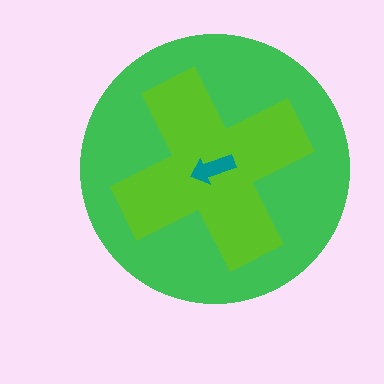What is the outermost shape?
The green circle.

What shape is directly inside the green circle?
The lime cross.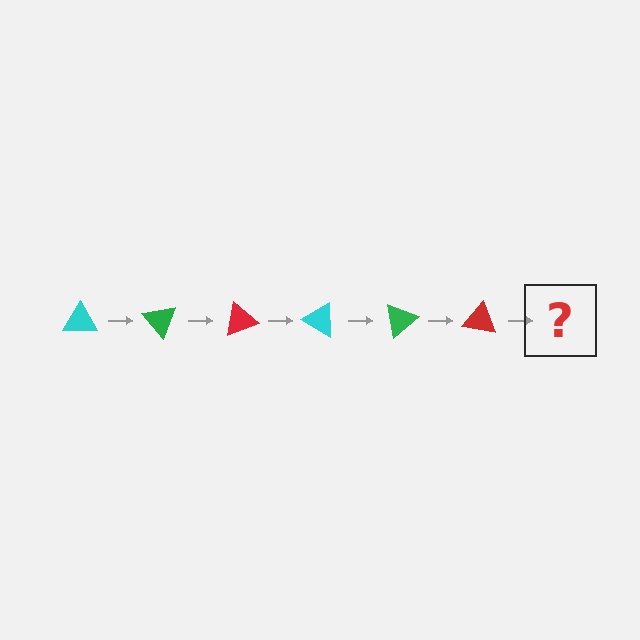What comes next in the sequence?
The next element should be a cyan triangle, rotated 300 degrees from the start.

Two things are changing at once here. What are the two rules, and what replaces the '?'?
The two rules are that it rotates 50 degrees each step and the color cycles through cyan, green, and red. The '?' should be a cyan triangle, rotated 300 degrees from the start.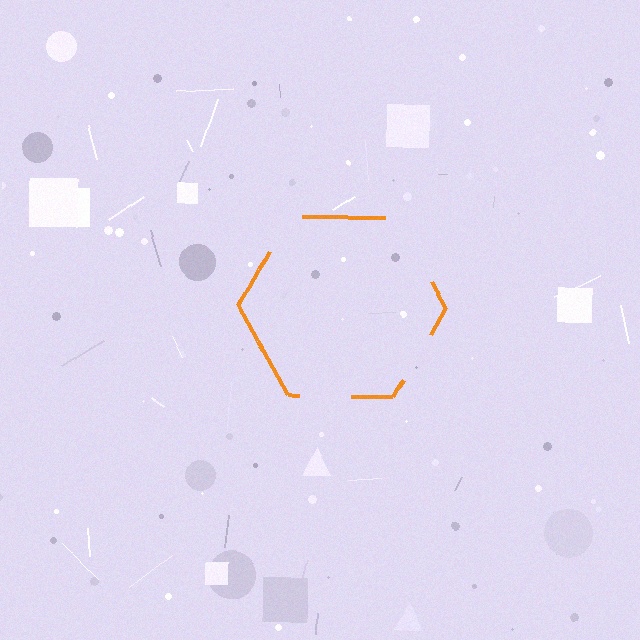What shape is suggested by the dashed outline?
The dashed outline suggests a hexagon.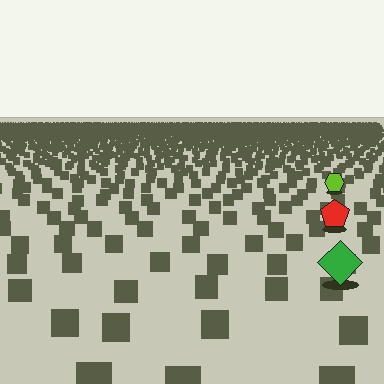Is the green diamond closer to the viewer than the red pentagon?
Yes. The green diamond is closer — you can tell from the texture gradient: the ground texture is coarser near it.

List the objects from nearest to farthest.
From nearest to farthest: the green diamond, the red pentagon, the lime hexagon.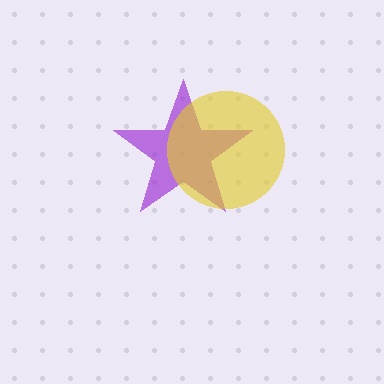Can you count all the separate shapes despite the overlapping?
Yes, there are 2 separate shapes.